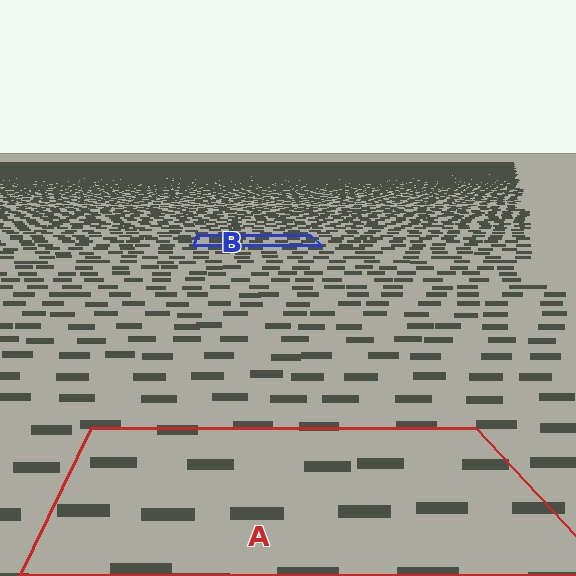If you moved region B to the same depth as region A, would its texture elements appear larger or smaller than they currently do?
They would appear larger. At a closer depth, the same texture elements are projected at a bigger on-screen size.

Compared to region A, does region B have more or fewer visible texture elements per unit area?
Region B has more texture elements per unit area — they are packed more densely because it is farther away.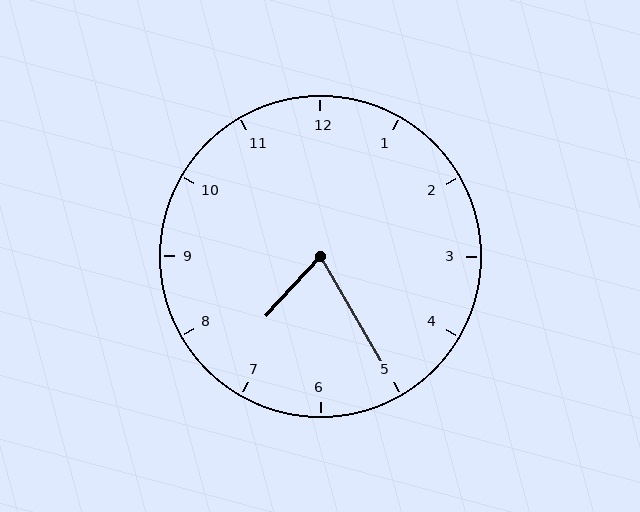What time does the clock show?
7:25.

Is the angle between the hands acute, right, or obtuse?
It is acute.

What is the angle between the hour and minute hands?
Approximately 72 degrees.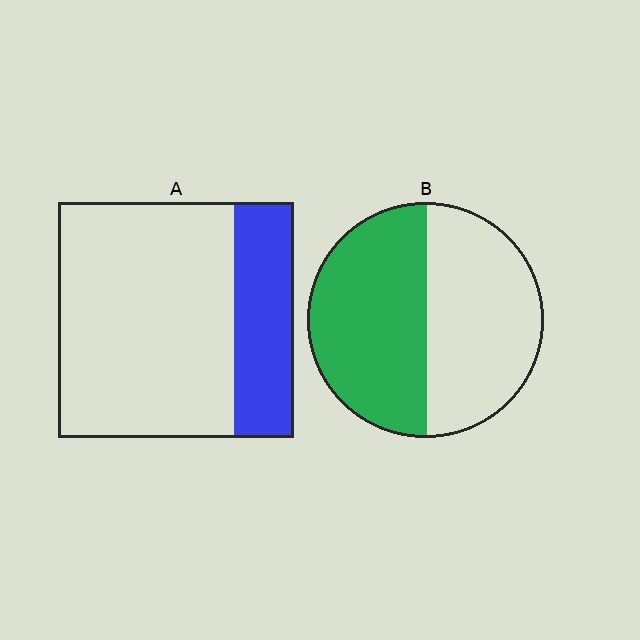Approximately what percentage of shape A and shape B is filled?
A is approximately 25% and B is approximately 50%.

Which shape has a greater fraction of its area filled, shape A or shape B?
Shape B.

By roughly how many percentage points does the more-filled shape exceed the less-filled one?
By roughly 25 percentage points (B over A).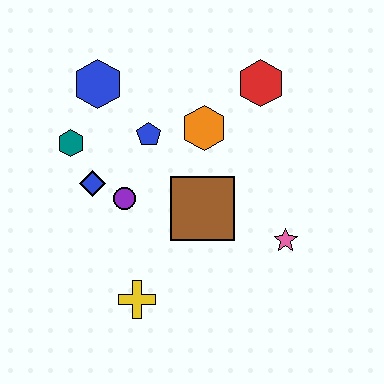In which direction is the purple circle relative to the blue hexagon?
The purple circle is below the blue hexagon.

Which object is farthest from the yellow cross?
The red hexagon is farthest from the yellow cross.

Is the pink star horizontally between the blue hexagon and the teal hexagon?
No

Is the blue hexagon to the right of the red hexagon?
No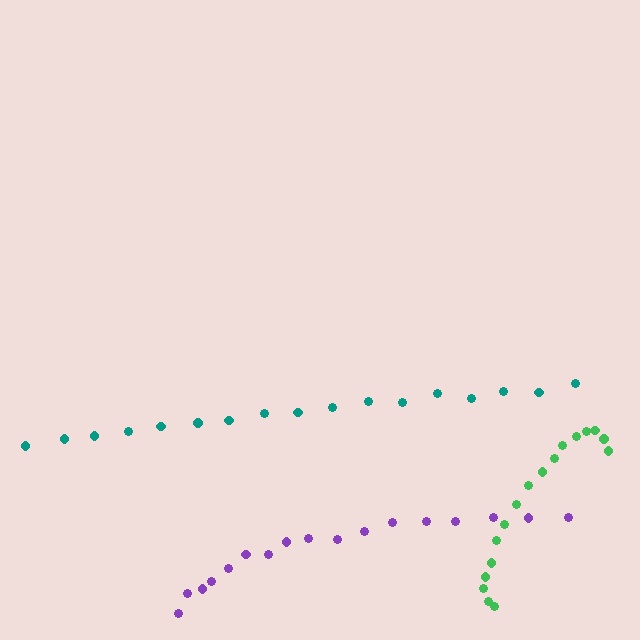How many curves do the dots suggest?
There are 3 distinct paths.